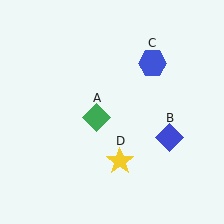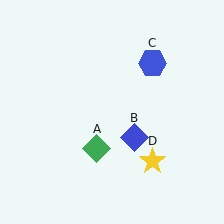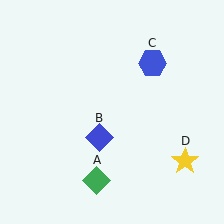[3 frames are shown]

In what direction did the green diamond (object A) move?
The green diamond (object A) moved down.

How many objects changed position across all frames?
3 objects changed position: green diamond (object A), blue diamond (object B), yellow star (object D).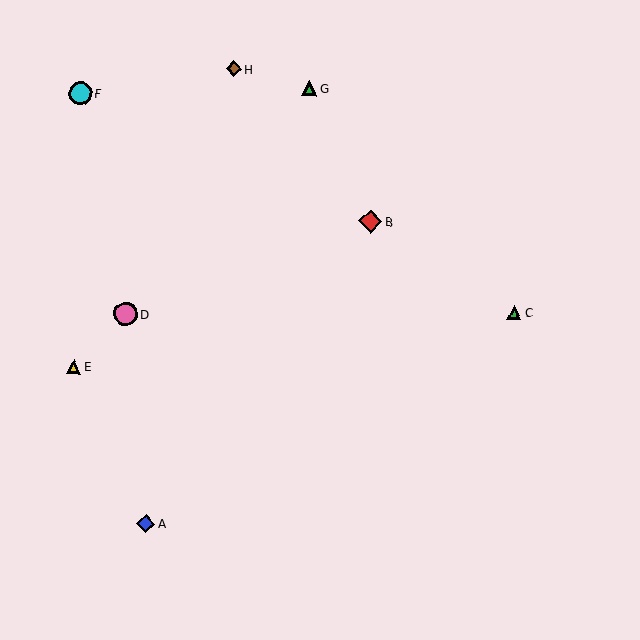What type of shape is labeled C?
Shape C is a green triangle.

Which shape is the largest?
The pink circle (labeled D) is the largest.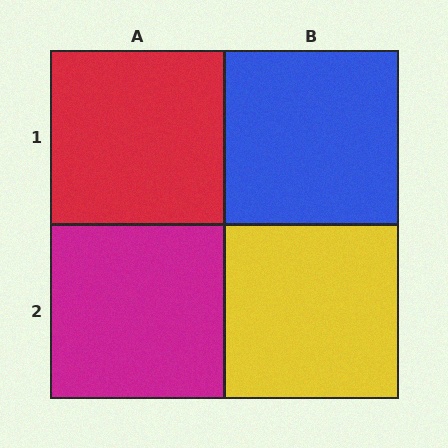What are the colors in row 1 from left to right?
Red, blue.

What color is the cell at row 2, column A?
Magenta.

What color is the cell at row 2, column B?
Yellow.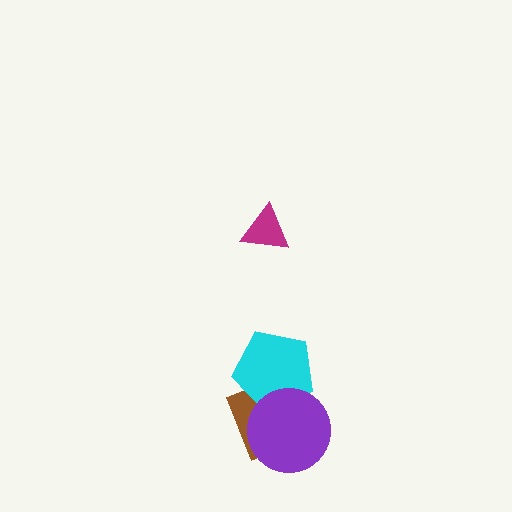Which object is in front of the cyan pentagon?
The purple circle is in front of the cyan pentagon.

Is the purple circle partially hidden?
No, no other shape covers it.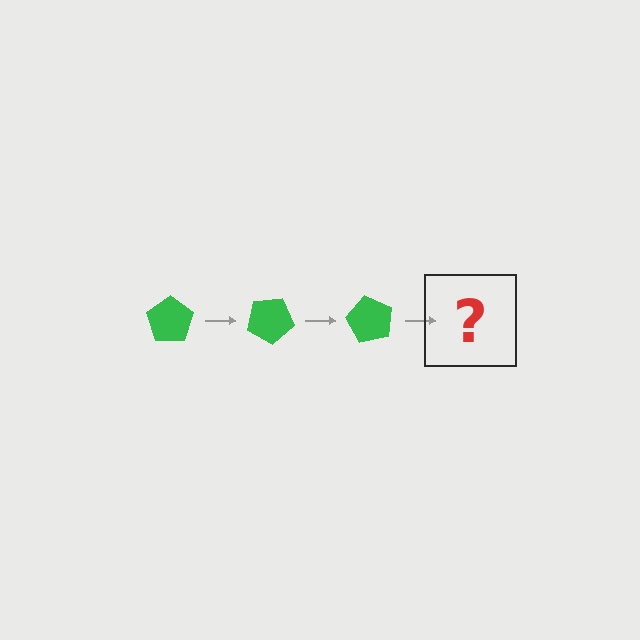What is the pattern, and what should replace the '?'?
The pattern is that the pentagon rotates 30 degrees each step. The '?' should be a green pentagon rotated 90 degrees.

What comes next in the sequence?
The next element should be a green pentagon rotated 90 degrees.